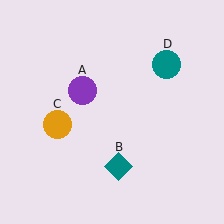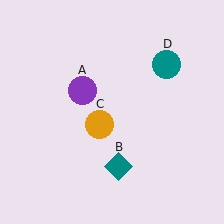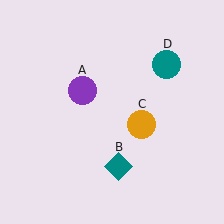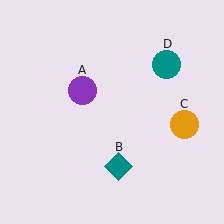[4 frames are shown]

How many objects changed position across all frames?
1 object changed position: orange circle (object C).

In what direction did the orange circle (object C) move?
The orange circle (object C) moved right.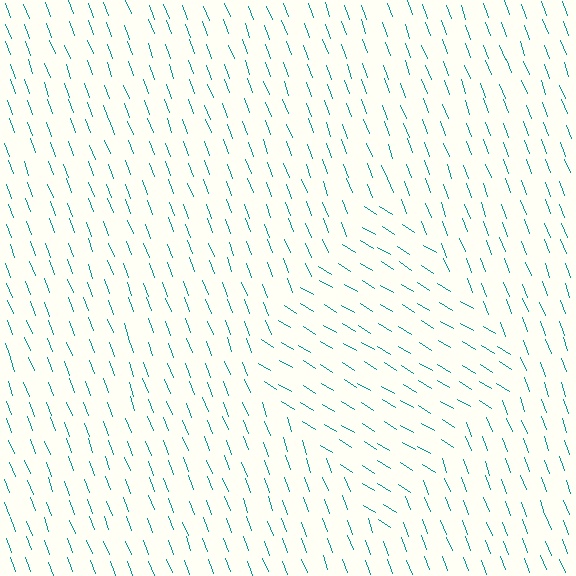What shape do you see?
I see a diamond.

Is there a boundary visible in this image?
Yes, there is a texture boundary formed by a change in line orientation.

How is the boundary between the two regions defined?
The boundary is defined purely by a change in line orientation (approximately 38 degrees difference). All lines are the same color and thickness.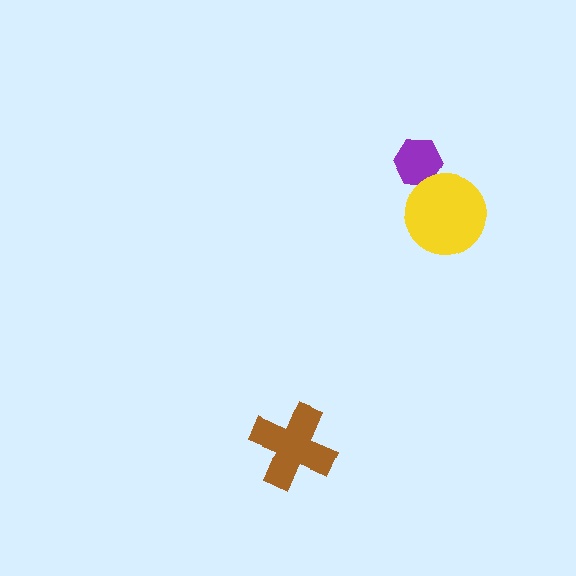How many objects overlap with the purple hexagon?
1 object overlaps with the purple hexagon.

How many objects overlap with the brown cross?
0 objects overlap with the brown cross.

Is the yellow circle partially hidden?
No, no other shape covers it.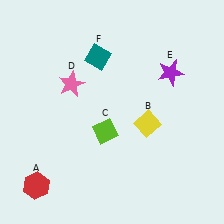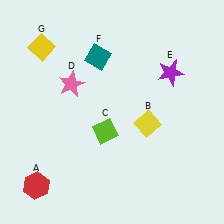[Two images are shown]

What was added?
A yellow diamond (G) was added in Image 2.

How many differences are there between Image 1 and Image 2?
There is 1 difference between the two images.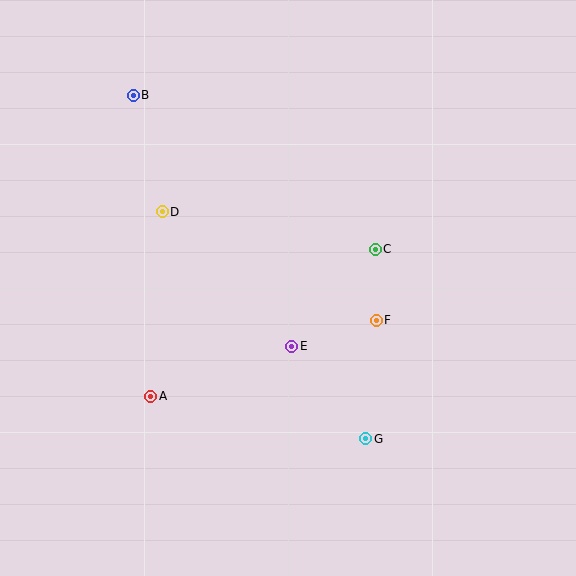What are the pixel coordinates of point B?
Point B is at (133, 95).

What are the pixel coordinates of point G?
Point G is at (366, 439).